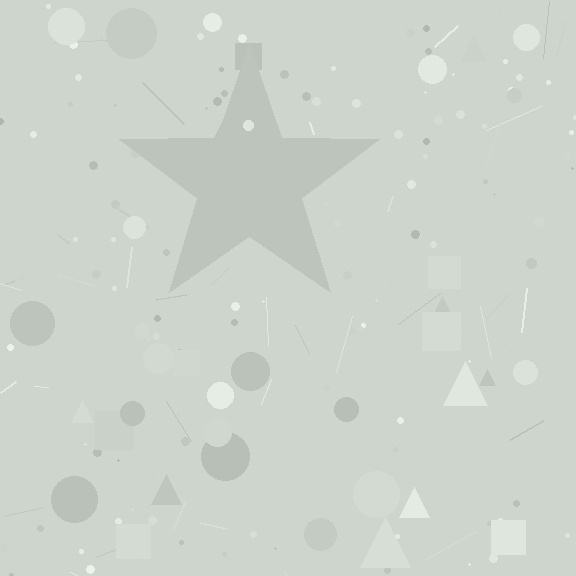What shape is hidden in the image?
A star is hidden in the image.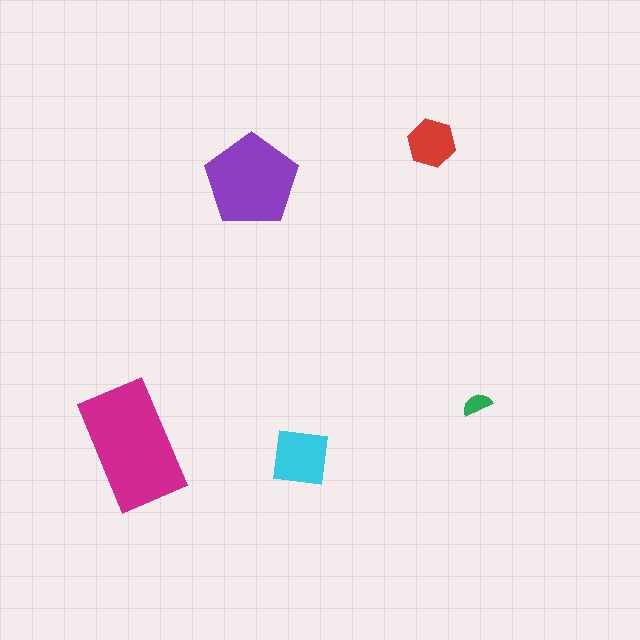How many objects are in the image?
There are 5 objects in the image.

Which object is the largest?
The magenta rectangle.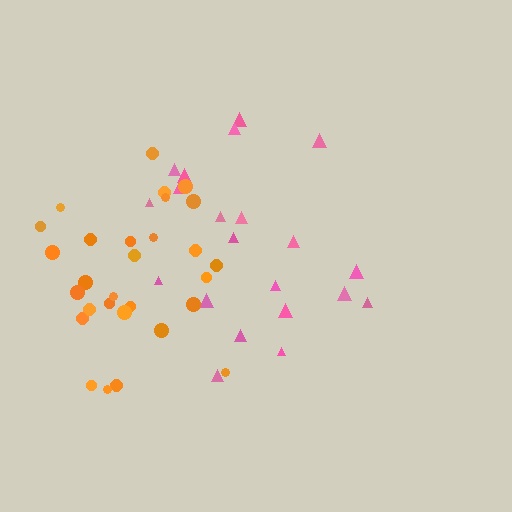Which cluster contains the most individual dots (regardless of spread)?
Orange (29).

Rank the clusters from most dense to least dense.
orange, pink.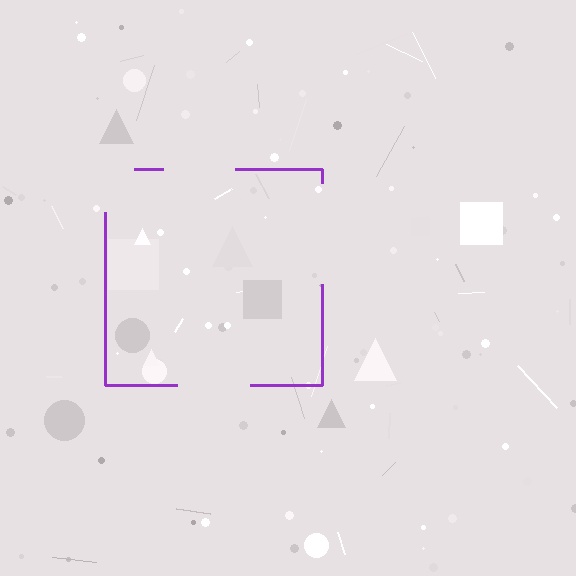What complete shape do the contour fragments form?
The contour fragments form a square.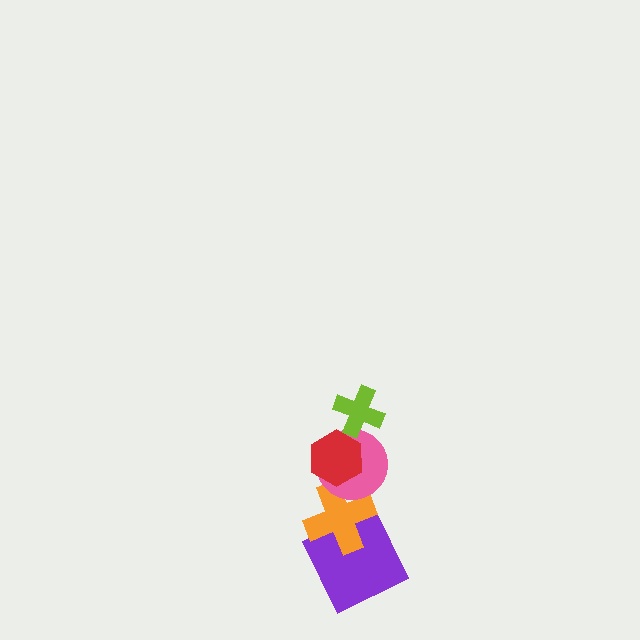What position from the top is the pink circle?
The pink circle is 3rd from the top.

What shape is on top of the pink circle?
The red hexagon is on top of the pink circle.